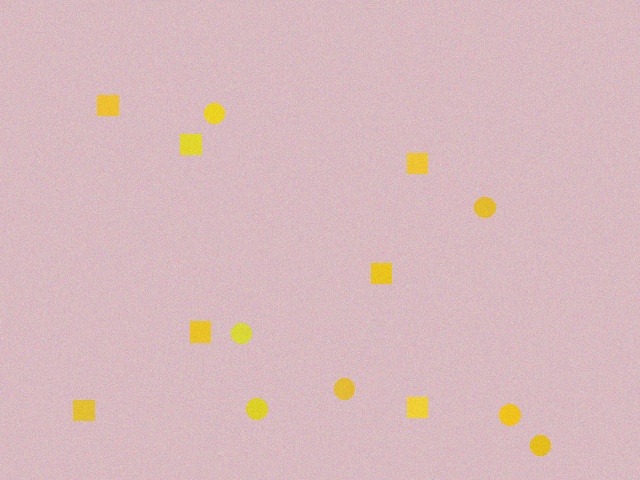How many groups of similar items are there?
There are 2 groups: one group of circles (7) and one group of squares (7).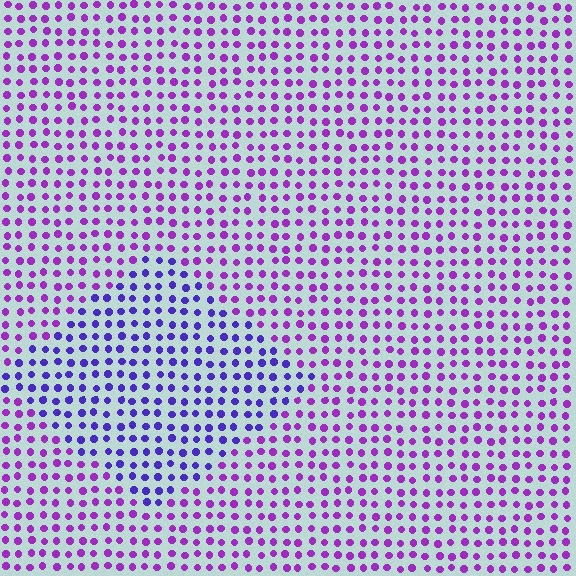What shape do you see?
I see a diamond.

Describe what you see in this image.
The image is filled with small purple elements in a uniform arrangement. A diamond-shaped region is visible where the elements are tinted to a slightly different hue, forming a subtle color boundary.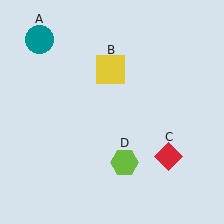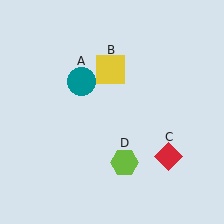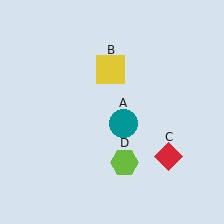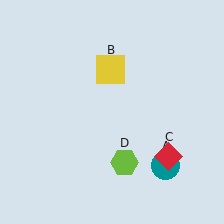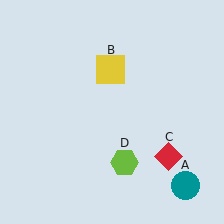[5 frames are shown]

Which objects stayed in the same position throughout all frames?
Yellow square (object B) and red diamond (object C) and lime hexagon (object D) remained stationary.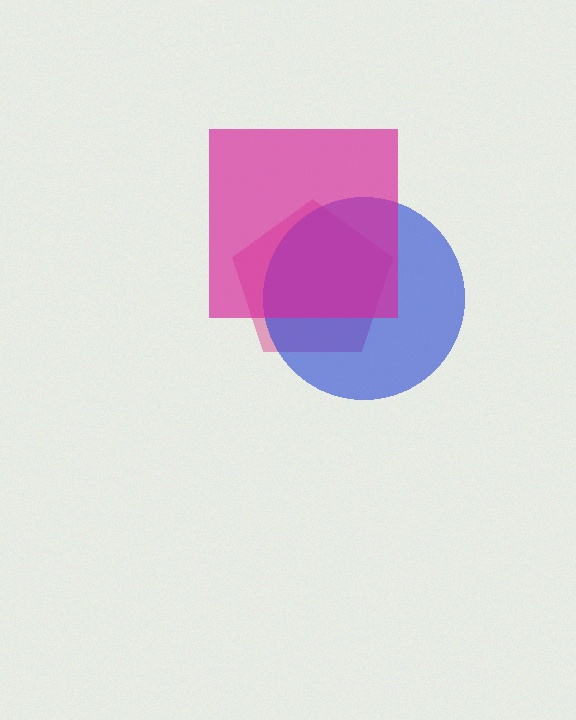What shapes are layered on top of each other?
The layered shapes are: a pink pentagon, a blue circle, a magenta square.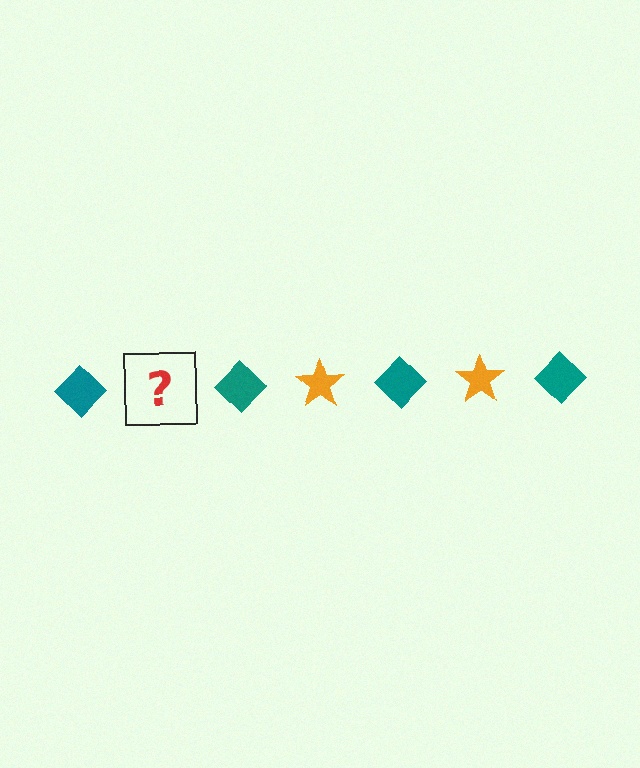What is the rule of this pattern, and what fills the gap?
The rule is that the pattern alternates between teal diamond and orange star. The gap should be filled with an orange star.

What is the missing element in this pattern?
The missing element is an orange star.